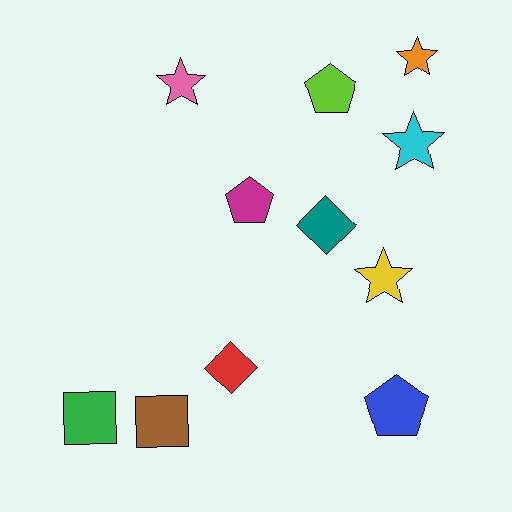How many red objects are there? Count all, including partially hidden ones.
There is 1 red object.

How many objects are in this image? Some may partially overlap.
There are 11 objects.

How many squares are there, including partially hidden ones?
There are 2 squares.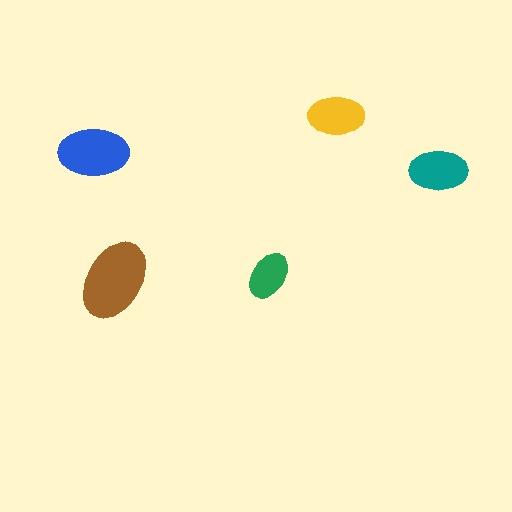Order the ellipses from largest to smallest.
the brown one, the blue one, the teal one, the yellow one, the green one.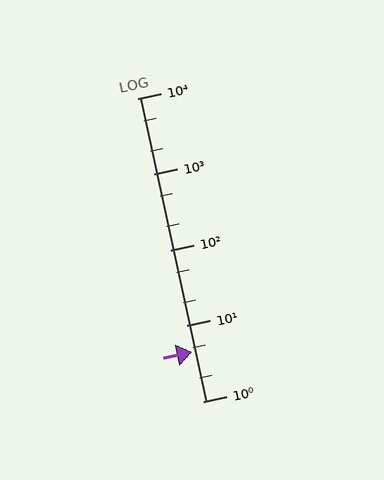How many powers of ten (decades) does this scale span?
The scale spans 4 decades, from 1 to 10000.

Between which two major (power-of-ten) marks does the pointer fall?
The pointer is between 1 and 10.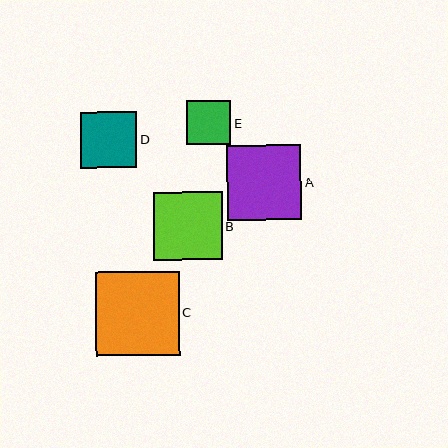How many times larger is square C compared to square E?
Square C is approximately 1.9 times the size of square E.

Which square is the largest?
Square C is the largest with a size of approximately 84 pixels.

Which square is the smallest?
Square E is the smallest with a size of approximately 45 pixels.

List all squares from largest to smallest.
From largest to smallest: C, A, B, D, E.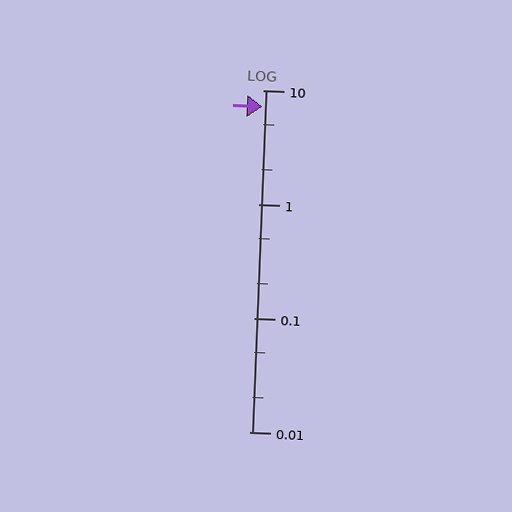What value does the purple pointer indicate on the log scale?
The pointer indicates approximately 7.1.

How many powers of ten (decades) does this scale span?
The scale spans 3 decades, from 0.01 to 10.